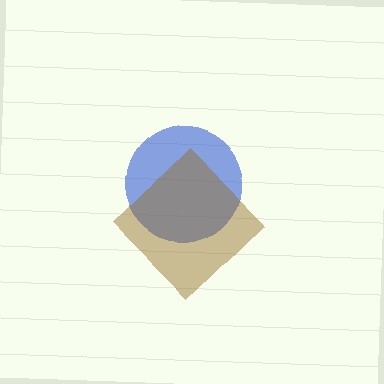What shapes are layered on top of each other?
The layered shapes are: a blue circle, a brown diamond.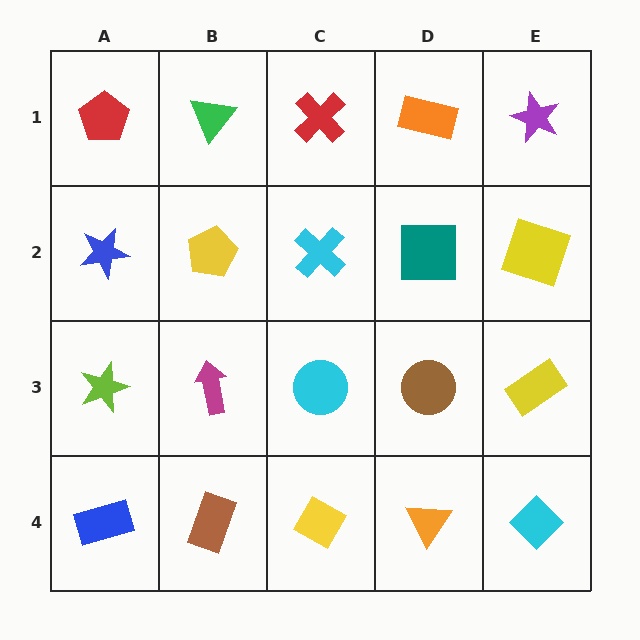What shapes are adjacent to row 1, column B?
A yellow pentagon (row 2, column B), a red pentagon (row 1, column A), a red cross (row 1, column C).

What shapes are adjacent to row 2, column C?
A red cross (row 1, column C), a cyan circle (row 3, column C), a yellow pentagon (row 2, column B), a teal square (row 2, column D).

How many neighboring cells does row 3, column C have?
4.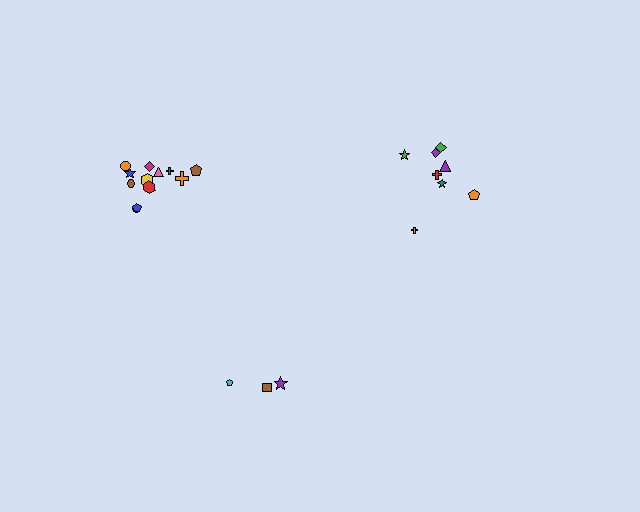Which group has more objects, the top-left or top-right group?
The top-left group.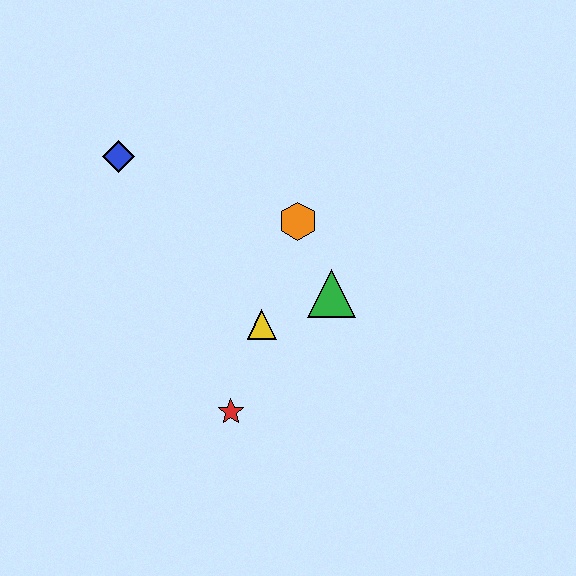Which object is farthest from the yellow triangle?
The blue diamond is farthest from the yellow triangle.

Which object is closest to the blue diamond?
The orange hexagon is closest to the blue diamond.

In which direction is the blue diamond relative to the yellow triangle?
The blue diamond is above the yellow triangle.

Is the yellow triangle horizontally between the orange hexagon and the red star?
Yes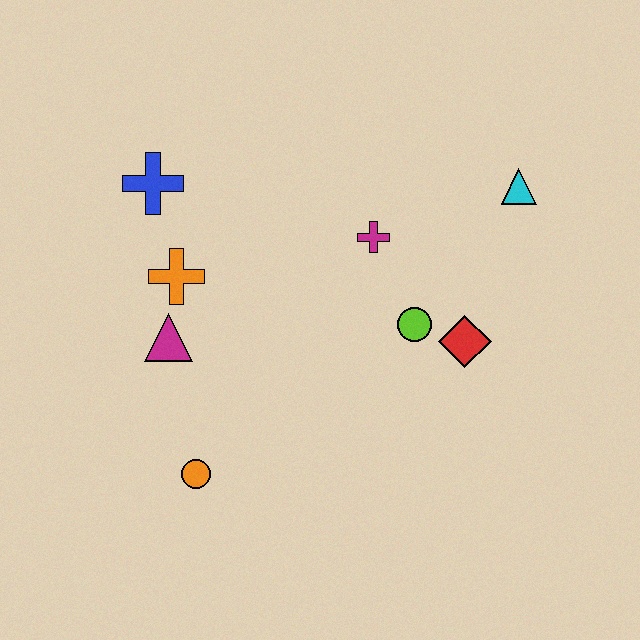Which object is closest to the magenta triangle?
The orange cross is closest to the magenta triangle.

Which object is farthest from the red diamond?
The blue cross is farthest from the red diamond.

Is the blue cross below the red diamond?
No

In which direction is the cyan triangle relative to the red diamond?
The cyan triangle is above the red diamond.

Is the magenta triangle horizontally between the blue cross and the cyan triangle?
Yes